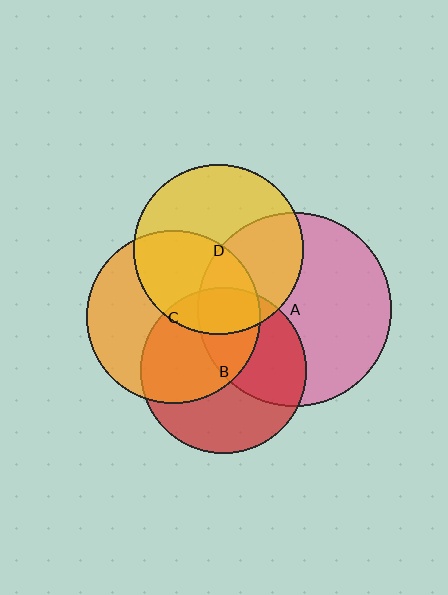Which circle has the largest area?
Circle A (pink).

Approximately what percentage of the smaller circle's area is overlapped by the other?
Approximately 45%.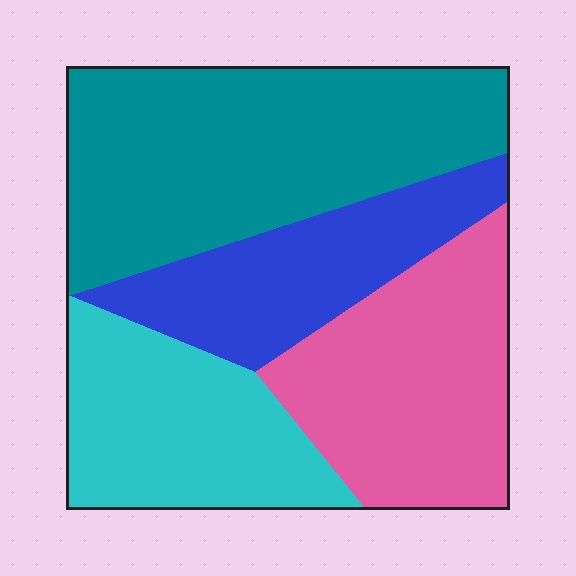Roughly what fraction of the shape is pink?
Pink covers roughly 25% of the shape.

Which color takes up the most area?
Teal, at roughly 35%.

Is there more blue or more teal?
Teal.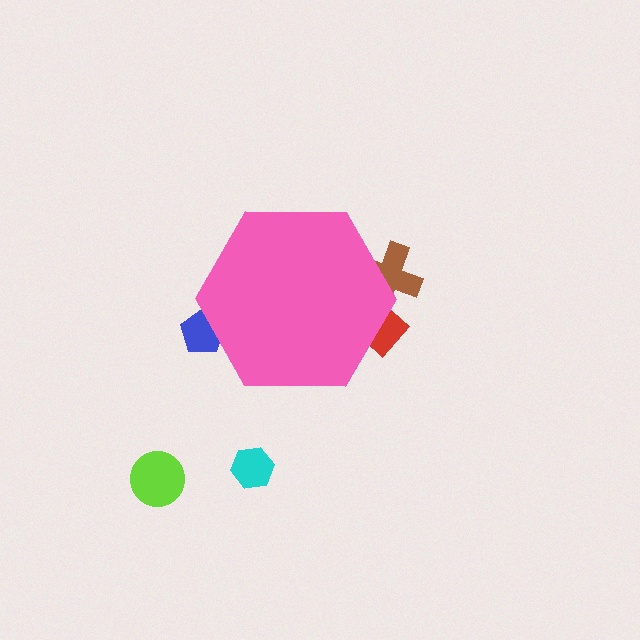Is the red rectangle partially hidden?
Yes, the red rectangle is partially hidden behind the pink hexagon.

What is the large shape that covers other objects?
A pink hexagon.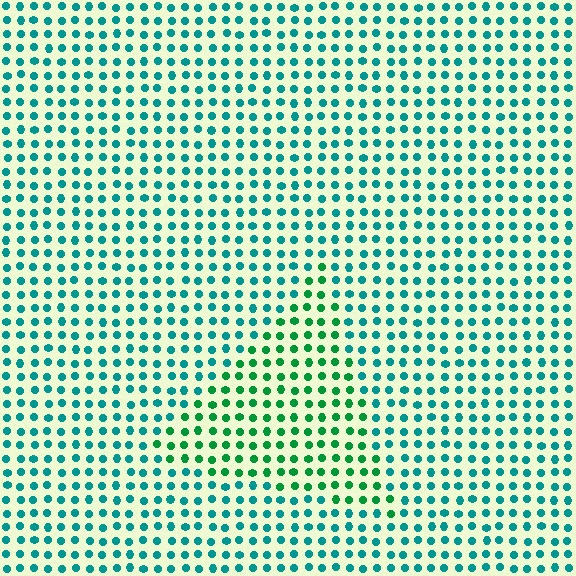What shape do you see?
I see a triangle.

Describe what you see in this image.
The image is filled with small teal elements in a uniform arrangement. A triangle-shaped region is visible where the elements are tinted to a slightly different hue, forming a subtle color boundary.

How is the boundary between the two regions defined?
The boundary is defined purely by a slight shift in hue (about 36 degrees). Spacing, size, and orientation are identical on both sides.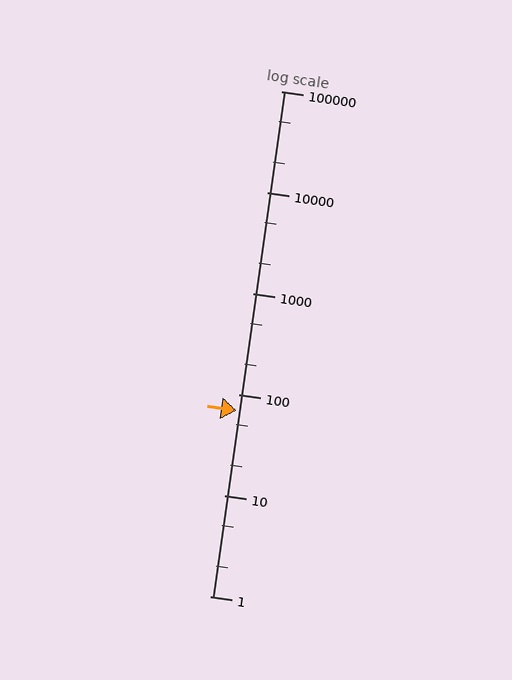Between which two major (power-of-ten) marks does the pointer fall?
The pointer is between 10 and 100.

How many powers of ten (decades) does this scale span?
The scale spans 5 decades, from 1 to 100000.